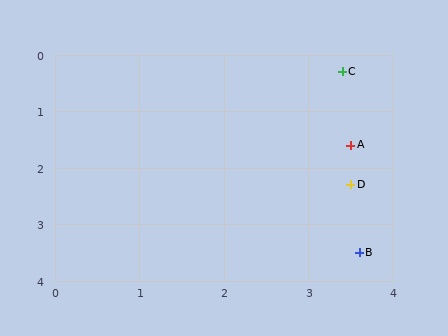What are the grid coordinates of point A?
Point A is at approximately (3.5, 1.6).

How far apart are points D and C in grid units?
Points D and C are about 2.0 grid units apart.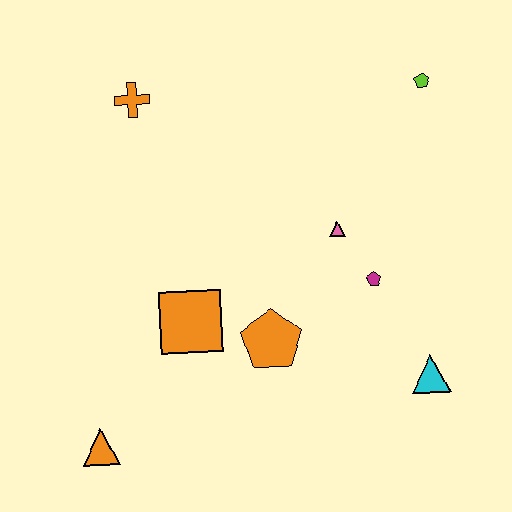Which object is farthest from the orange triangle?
The lime pentagon is farthest from the orange triangle.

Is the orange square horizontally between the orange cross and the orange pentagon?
Yes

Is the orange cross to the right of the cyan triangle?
No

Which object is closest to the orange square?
The orange pentagon is closest to the orange square.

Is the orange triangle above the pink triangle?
No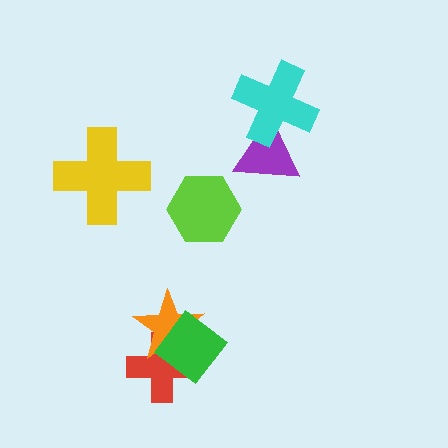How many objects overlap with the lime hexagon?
0 objects overlap with the lime hexagon.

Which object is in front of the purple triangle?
The cyan cross is in front of the purple triangle.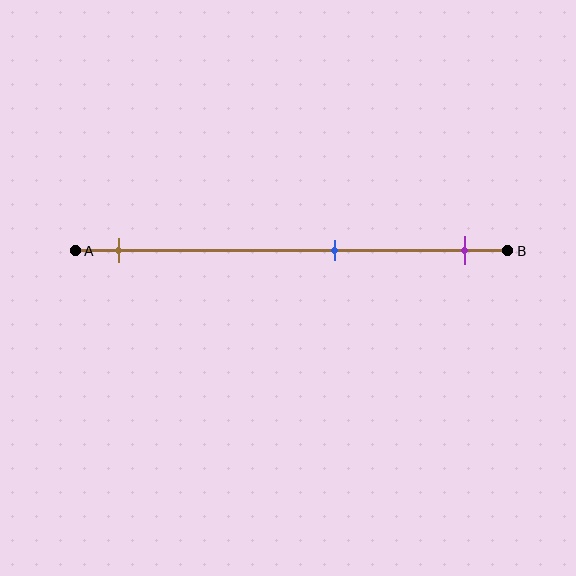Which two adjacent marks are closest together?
The blue and purple marks are the closest adjacent pair.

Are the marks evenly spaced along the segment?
No, the marks are not evenly spaced.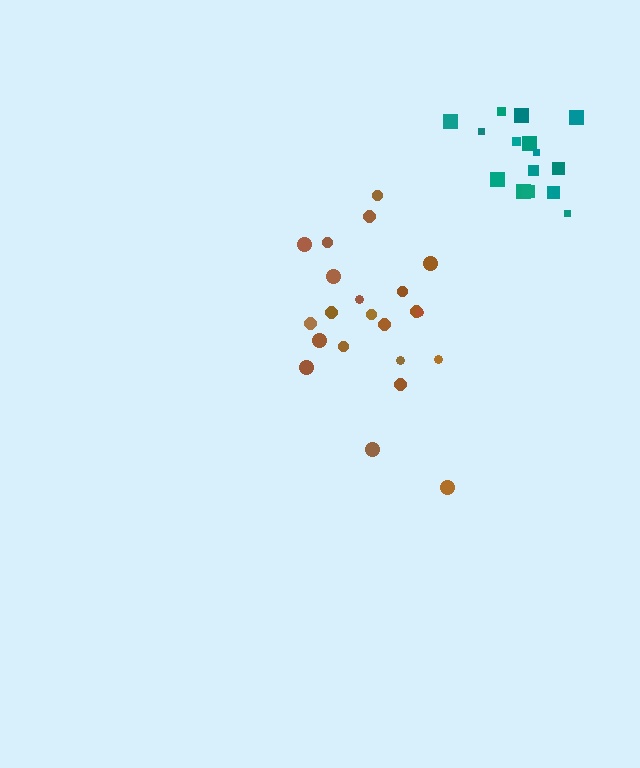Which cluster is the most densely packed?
Teal.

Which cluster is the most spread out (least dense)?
Brown.